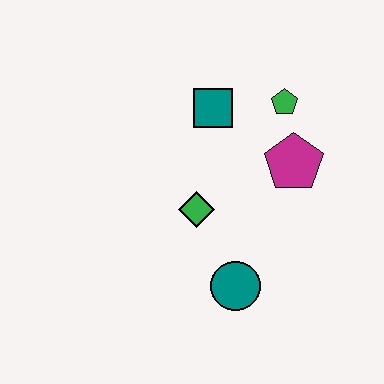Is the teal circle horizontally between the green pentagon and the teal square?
Yes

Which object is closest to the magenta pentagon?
The green pentagon is closest to the magenta pentagon.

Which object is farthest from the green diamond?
The green pentagon is farthest from the green diamond.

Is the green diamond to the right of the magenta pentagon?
No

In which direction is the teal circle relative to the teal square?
The teal circle is below the teal square.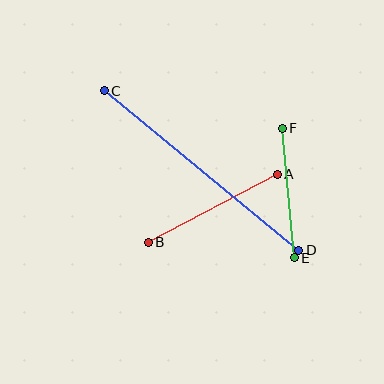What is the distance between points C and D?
The distance is approximately 252 pixels.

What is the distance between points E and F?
The distance is approximately 130 pixels.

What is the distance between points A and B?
The distance is approximately 146 pixels.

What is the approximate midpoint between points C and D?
The midpoint is at approximately (202, 170) pixels.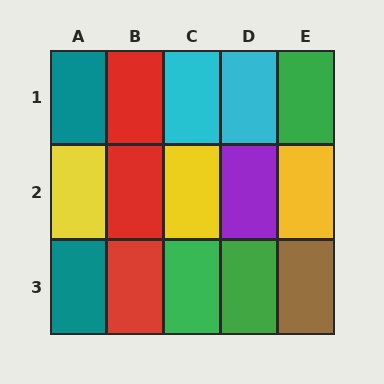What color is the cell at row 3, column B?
Red.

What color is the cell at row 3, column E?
Brown.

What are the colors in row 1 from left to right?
Teal, red, cyan, cyan, green.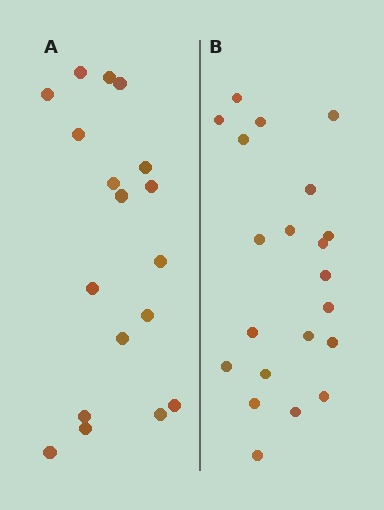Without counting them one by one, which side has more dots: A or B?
Region B (the right region) has more dots.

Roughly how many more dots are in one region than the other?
Region B has just a few more — roughly 2 or 3 more dots than region A.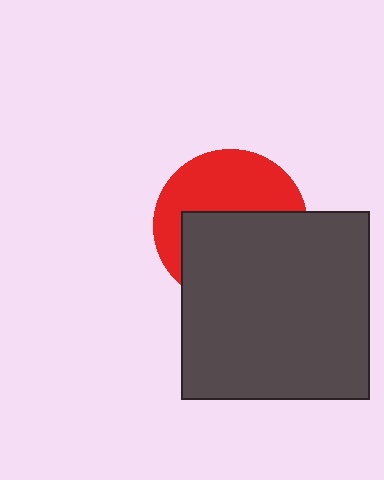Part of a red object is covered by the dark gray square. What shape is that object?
It is a circle.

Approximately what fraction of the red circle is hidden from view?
Roughly 54% of the red circle is hidden behind the dark gray square.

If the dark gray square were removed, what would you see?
You would see the complete red circle.